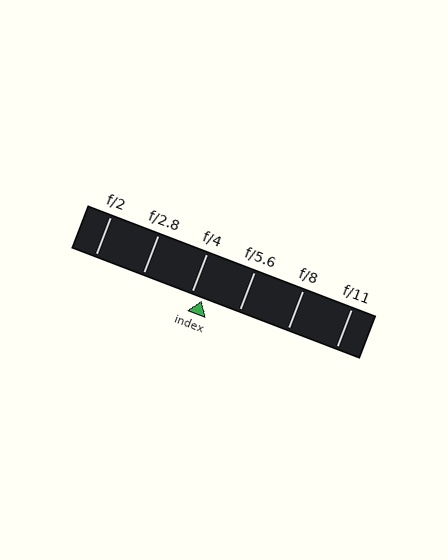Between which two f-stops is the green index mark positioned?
The index mark is between f/4 and f/5.6.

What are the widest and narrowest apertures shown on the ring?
The widest aperture shown is f/2 and the narrowest is f/11.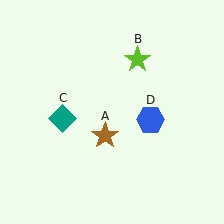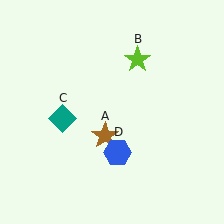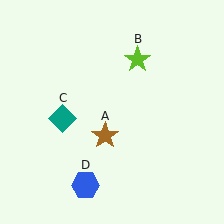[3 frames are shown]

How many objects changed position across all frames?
1 object changed position: blue hexagon (object D).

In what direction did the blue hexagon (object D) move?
The blue hexagon (object D) moved down and to the left.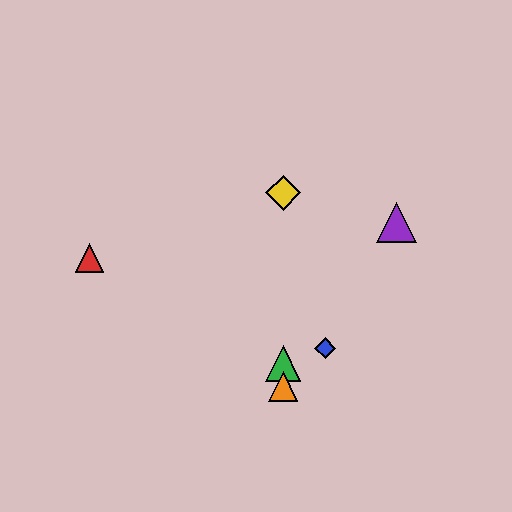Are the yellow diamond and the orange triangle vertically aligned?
Yes, both are at x≈283.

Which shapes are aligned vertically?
The green triangle, the yellow diamond, the orange triangle are aligned vertically.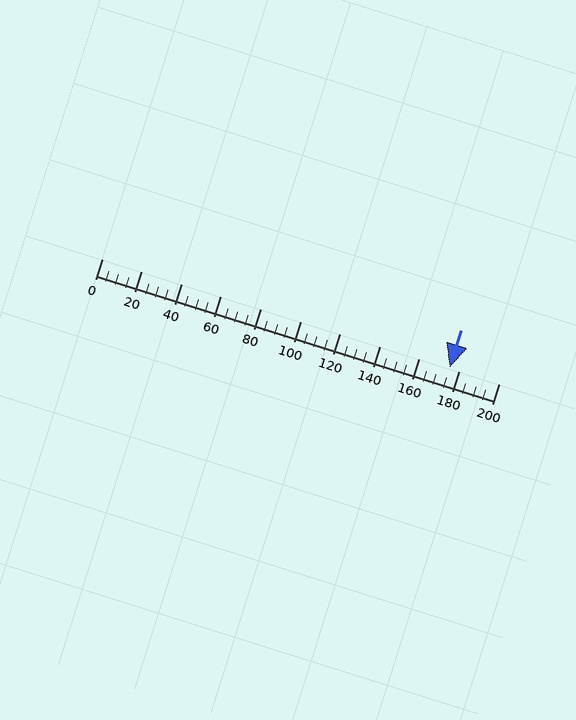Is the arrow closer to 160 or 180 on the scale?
The arrow is closer to 180.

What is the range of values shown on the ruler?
The ruler shows values from 0 to 200.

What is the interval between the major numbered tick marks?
The major tick marks are spaced 20 units apart.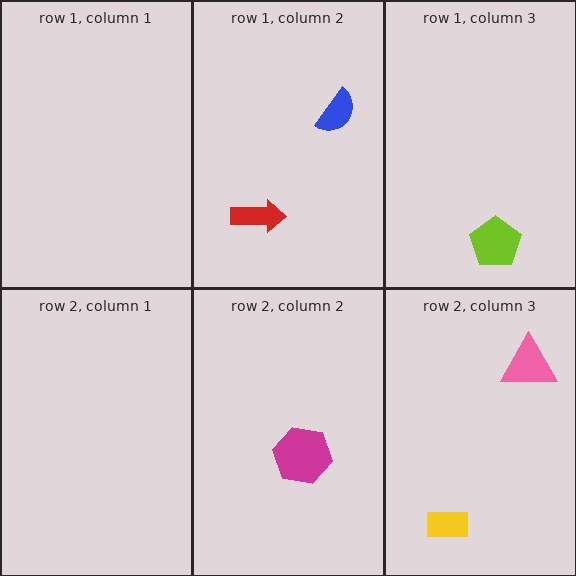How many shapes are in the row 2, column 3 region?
2.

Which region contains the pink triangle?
The row 2, column 3 region.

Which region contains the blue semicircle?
The row 1, column 2 region.